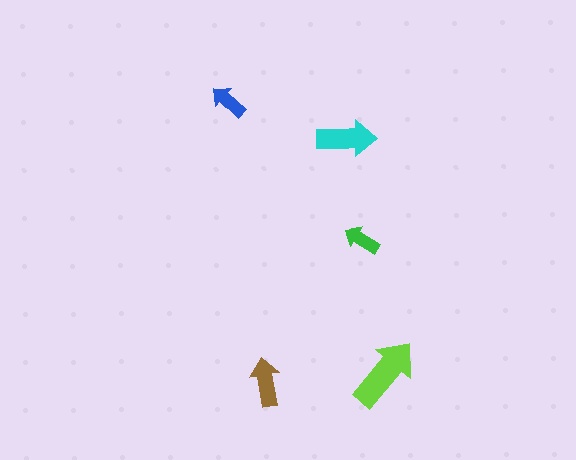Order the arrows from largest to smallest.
the lime one, the cyan one, the brown one, the blue one, the green one.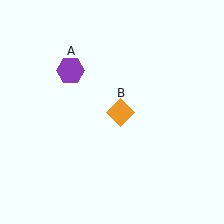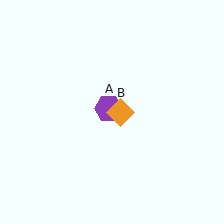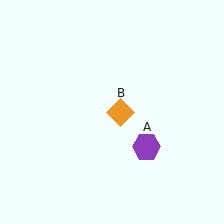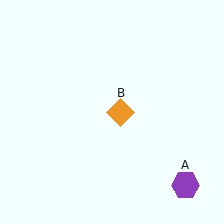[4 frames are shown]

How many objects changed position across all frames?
1 object changed position: purple hexagon (object A).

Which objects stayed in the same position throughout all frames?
Orange diamond (object B) remained stationary.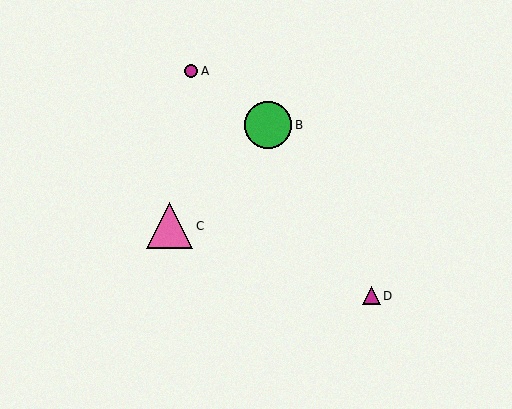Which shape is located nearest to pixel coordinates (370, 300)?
The magenta triangle (labeled D) at (371, 296) is nearest to that location.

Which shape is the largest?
The green circle (labeled B) is the largest.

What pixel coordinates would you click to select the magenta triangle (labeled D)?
Click at (371, 296) to select the magenta triangle D.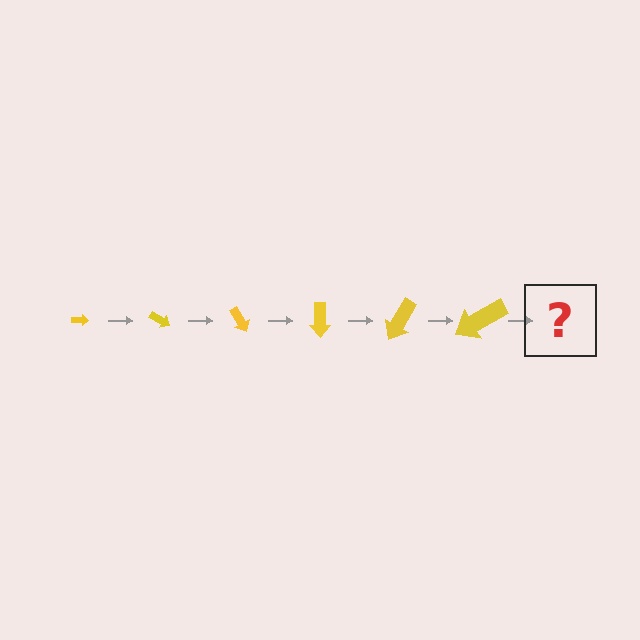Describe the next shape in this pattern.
It should be an arrow, larger than the previous one and rotated 180 degrees from the start.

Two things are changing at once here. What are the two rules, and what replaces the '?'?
The two rules are that the arrow grows larger each step and it rotates 30 degrees each step. The '?' should be an arrow, larger than the previous one and rotated 180 degrees from the start.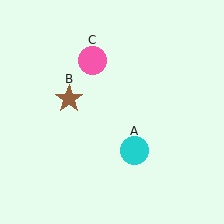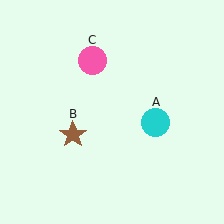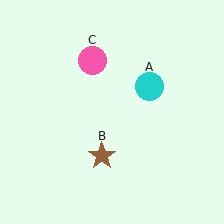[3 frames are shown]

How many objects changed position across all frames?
2 objects changed position: cyan circle (object A), brown star (object B).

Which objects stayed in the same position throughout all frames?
Pink circle (object C) remained stationary.